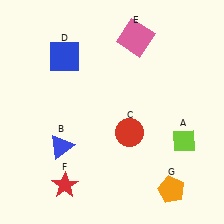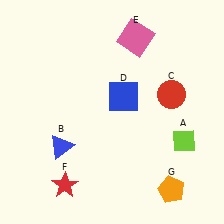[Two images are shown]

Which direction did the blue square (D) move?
The blue square (D) moved right.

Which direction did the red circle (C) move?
The red circle (C) moved right.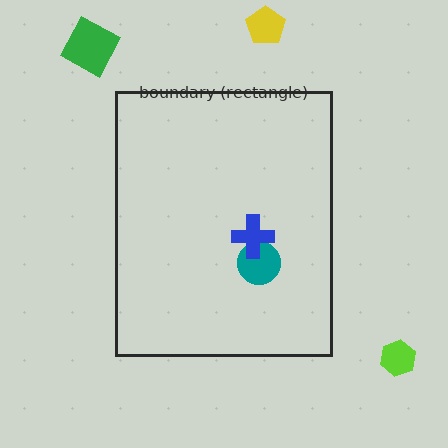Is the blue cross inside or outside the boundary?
Inside.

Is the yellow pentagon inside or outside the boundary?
Outside.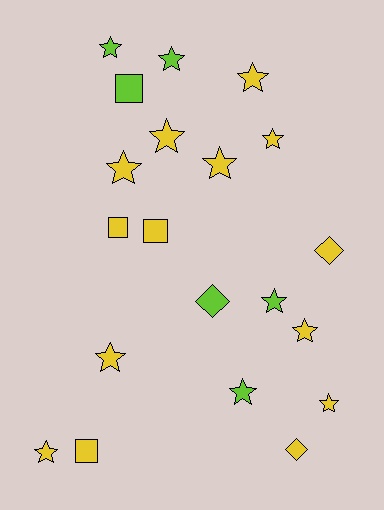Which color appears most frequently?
Yellow, with 14 objects.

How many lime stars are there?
There are 4 lime stars.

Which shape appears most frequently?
Star, with 13 objects.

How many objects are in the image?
There are 20 objects.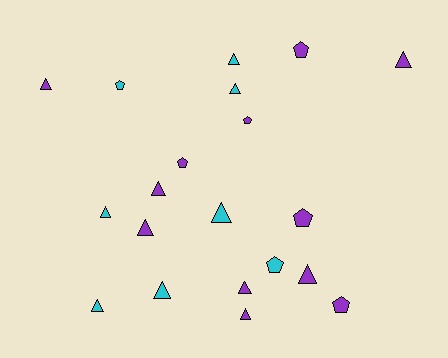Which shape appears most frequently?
Triangle, with 13 objects.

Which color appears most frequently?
Purple, with 12 objects.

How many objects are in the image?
There are 20 objects.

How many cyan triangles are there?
There are 6 cyan triangles.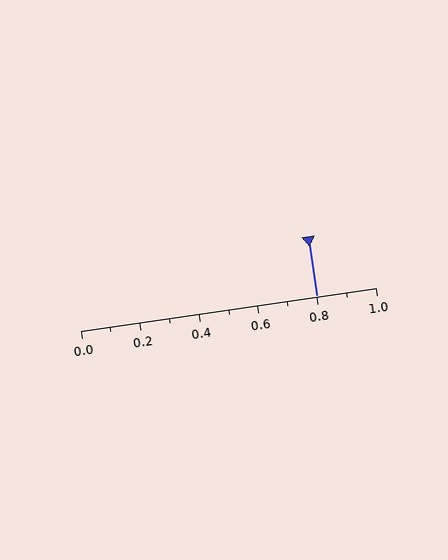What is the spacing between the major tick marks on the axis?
The major ticks are spaced 0.2 apart.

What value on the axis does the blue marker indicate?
The marker indicates approximately 0.8.